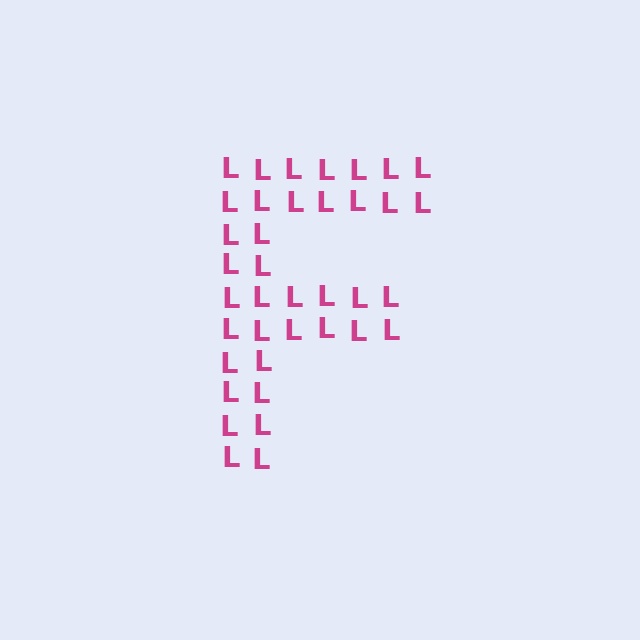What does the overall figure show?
The overall figure shows the letter F.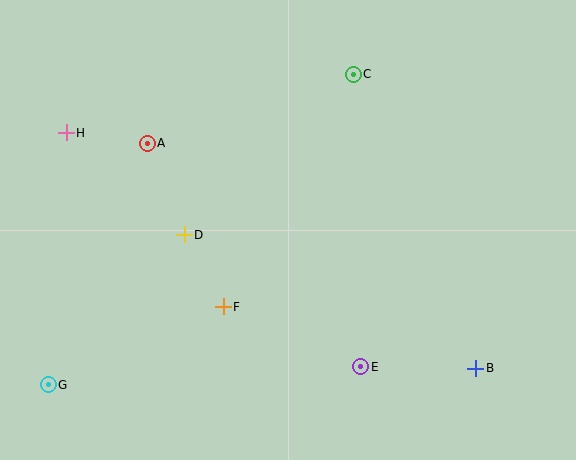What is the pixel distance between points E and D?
The distance between E and D is 220 pixels.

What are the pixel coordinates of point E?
Point E is at (361, 367).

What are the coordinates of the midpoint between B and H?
The midpoint between B and H is at (271, 251).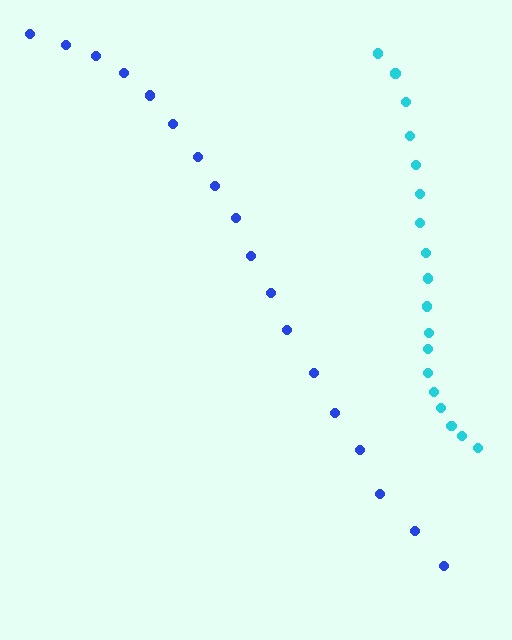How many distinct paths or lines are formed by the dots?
There are 2 distinct paths.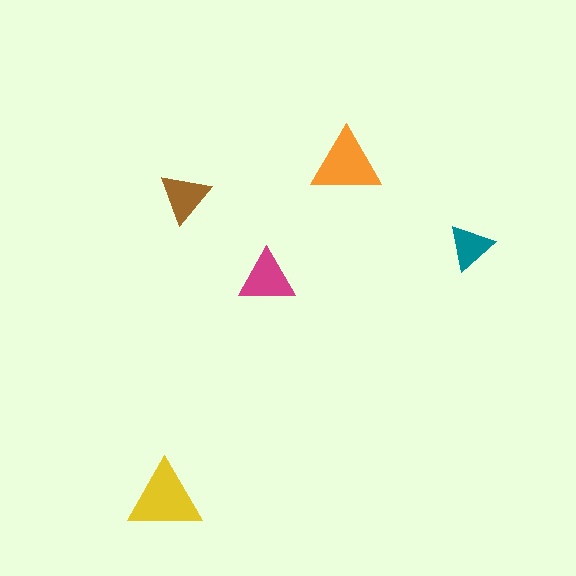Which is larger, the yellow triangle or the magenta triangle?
The yellow one.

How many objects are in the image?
There are 5 objects in the image.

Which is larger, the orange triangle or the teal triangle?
The orange one.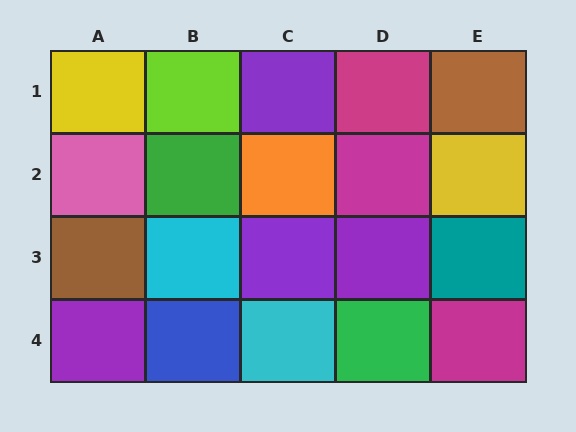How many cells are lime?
1 cell is lime.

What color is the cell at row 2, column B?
Green.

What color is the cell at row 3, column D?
Purple.